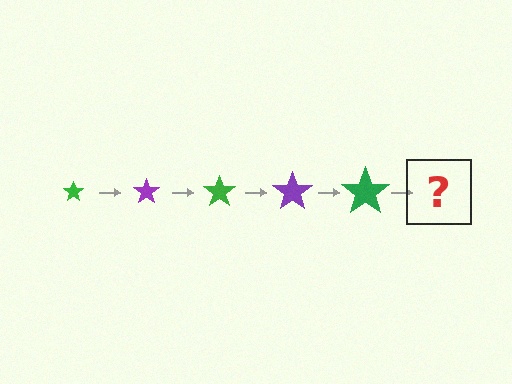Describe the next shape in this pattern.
It should be a purple star, larger than the previous one.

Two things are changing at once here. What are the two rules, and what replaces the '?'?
The two rules are that the star grows larger each step and the color cycles through green and purple. The '?' should be a purple star, larger than the previous one.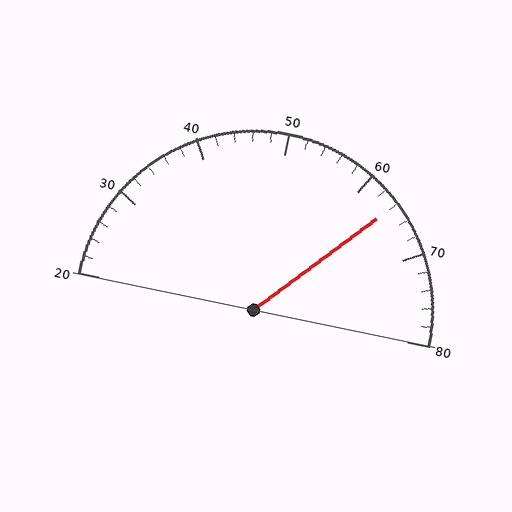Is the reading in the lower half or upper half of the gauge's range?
The reading is in the upper half of the range (20 to 80).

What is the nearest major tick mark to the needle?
The nearest major tick mark is 60.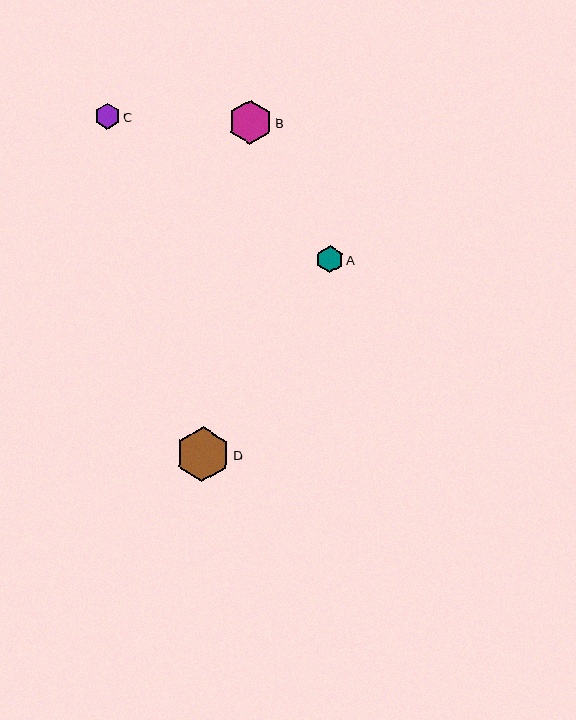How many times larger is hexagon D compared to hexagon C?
Hexagon D is approximately 2.1 times the size of hexagon C.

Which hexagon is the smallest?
Hexagon C is the smallest with a size of approximately 26 pixels.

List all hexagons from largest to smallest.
From largest to smallest: D, B, A, C.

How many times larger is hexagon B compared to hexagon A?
Hexagon B is approximately 1.6 times the size of hexagon A.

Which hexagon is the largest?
Hexagon D is the largest with a size of approximately 55 pixels.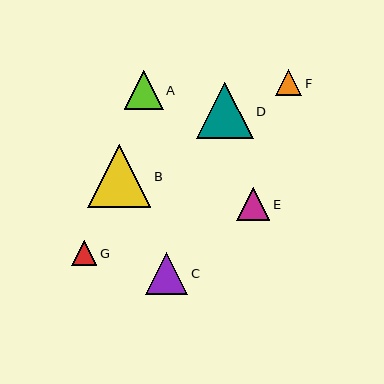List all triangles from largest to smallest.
From largest to smallest: B, D, C, A, E, F, G.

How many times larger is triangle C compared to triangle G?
Triangle C is approximately 1.7 times the size of triangle G.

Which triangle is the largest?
Triangle B is the largest with a size of approximately 63 pixels.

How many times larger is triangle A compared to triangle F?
Triangle A is approximately 1.5 times the size of triangle F.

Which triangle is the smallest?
Triangle G is the smallest with a size of approximately 25 pixels.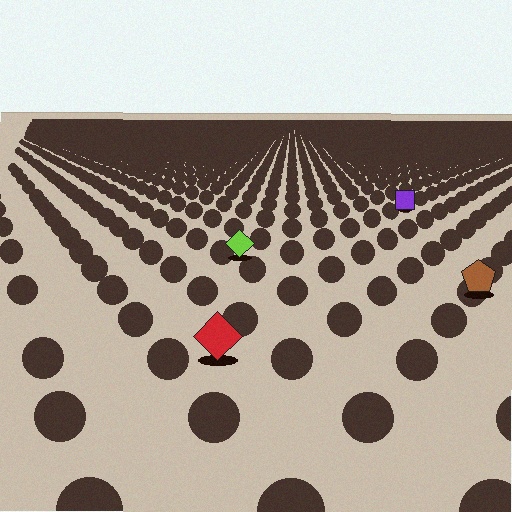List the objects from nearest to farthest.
From nearest to farthest: the red diamond, the brown pentagon, the lime diamond, the purple square.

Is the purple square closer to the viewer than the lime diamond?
No. The lime diamond is closer — you can tell from the texture gradient: the ground texture is coarser near it.